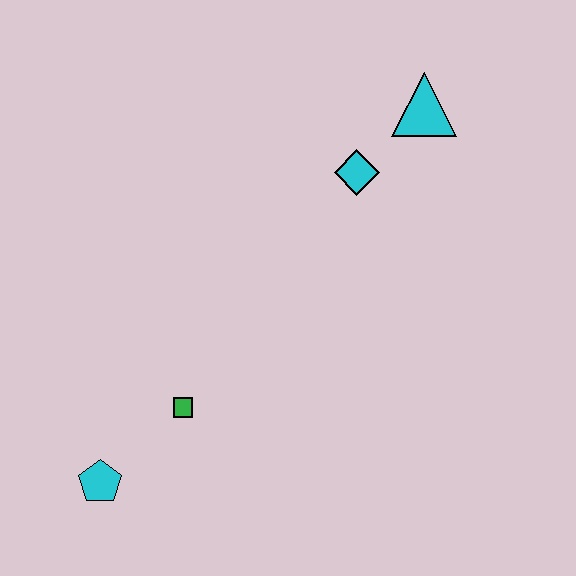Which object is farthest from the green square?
The cyan triangle is farthest from the green square.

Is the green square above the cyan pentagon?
Yes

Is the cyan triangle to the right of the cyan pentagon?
Yes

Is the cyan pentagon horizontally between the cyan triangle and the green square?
No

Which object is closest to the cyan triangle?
The cyan diamond is closest to the cyan triangle.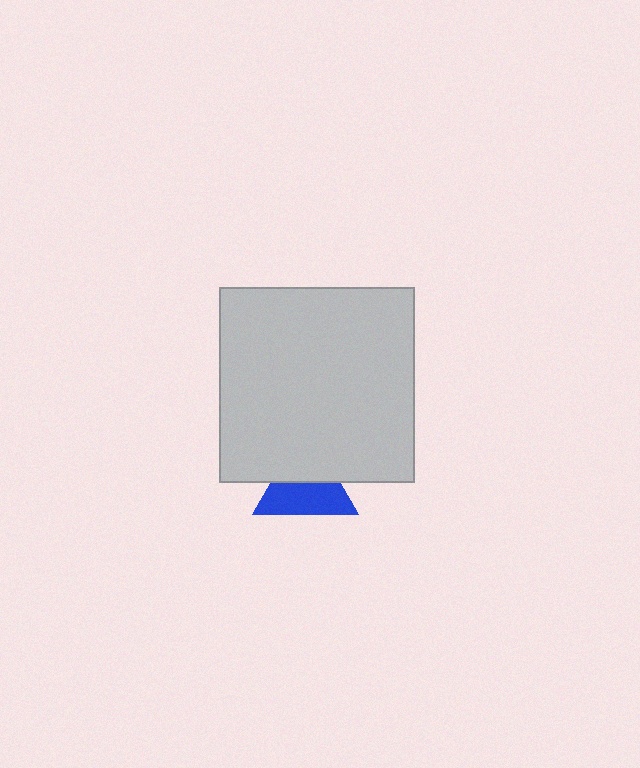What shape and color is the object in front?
The object in front is a light gray square.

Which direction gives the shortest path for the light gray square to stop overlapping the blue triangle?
Moving up gives the shortest separation.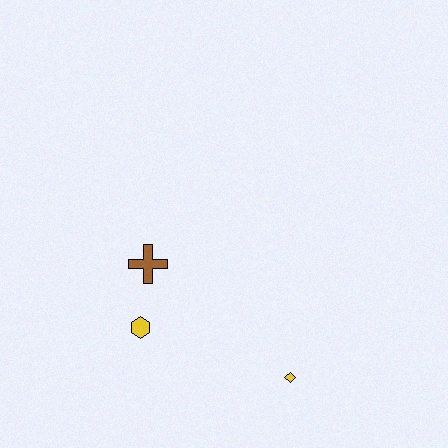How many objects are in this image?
There are 3 objects.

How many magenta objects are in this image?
There are no magenta objects.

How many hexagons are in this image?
There is 1 hexagon.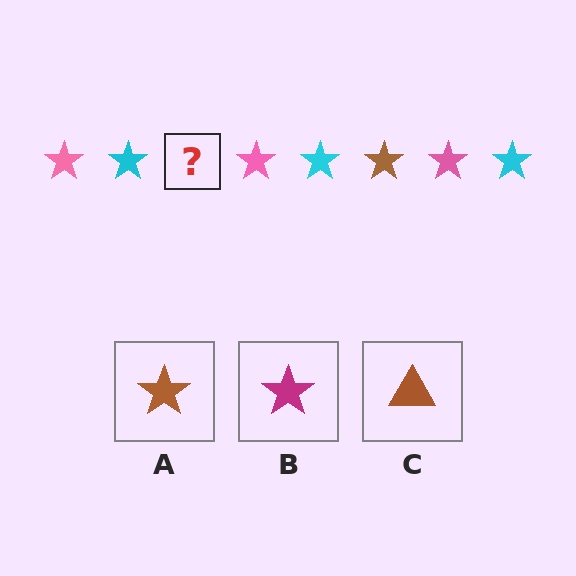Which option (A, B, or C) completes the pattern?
A.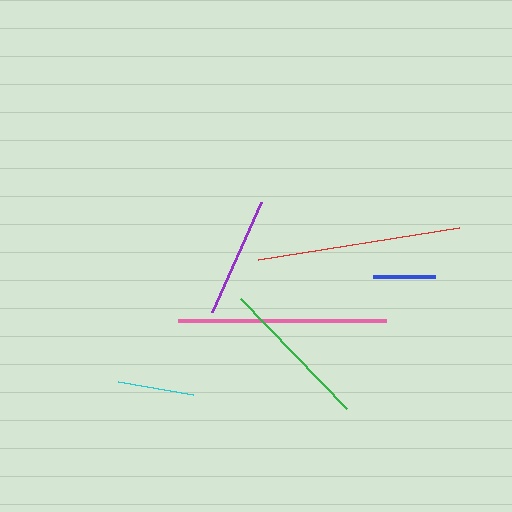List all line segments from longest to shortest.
From longest to shortest: pink, red, green, purple, cyan, blue.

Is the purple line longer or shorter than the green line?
The green line is longer than the purple line.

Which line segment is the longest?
The pink line is the longest at approximately 208 pixels.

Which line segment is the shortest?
The blue line is the shortest at approximately 62 pixels.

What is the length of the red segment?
The red segment is approximately 203 pixels long.